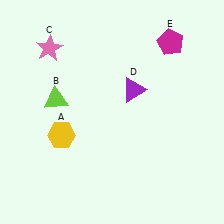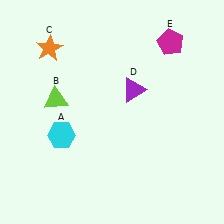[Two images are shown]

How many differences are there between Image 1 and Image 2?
There are 2 differences between the two images.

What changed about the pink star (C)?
In Image 1, C is pink. In Image 2, it changed to orange.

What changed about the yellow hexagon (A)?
In Image 1, A is yellow. In Image 2, it changed to cyan.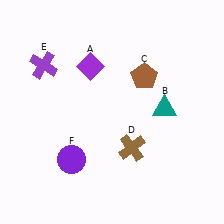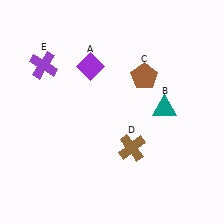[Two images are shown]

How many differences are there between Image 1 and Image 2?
There is 1 difference between the two images.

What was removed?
The purple circle (F) was removed in Image 2.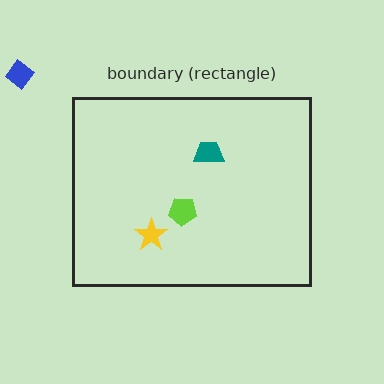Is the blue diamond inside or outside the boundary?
Outside.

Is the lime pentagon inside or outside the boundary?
Inside.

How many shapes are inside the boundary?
3 inside, 1 outside.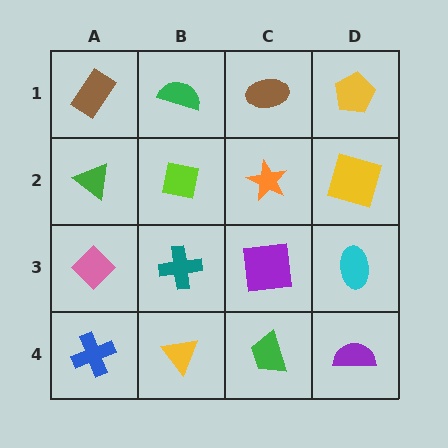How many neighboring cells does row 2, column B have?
4.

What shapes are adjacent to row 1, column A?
A green triangle (row 2, column A), a green semicircle (row 1, column B).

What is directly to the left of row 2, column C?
A lime square.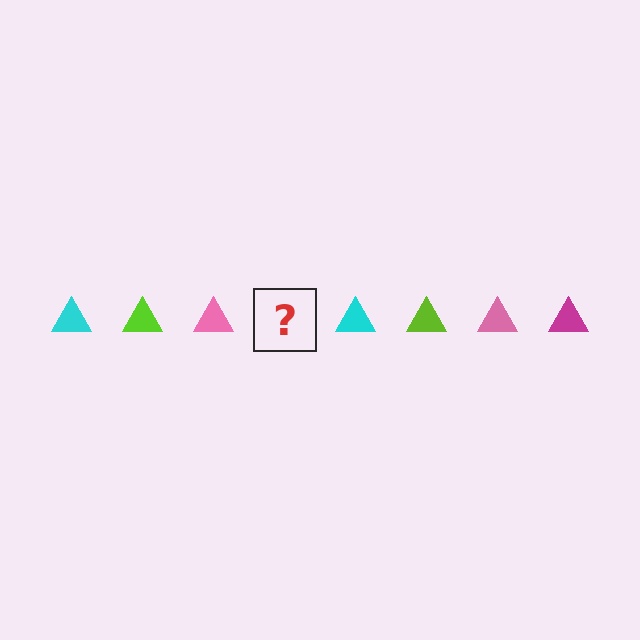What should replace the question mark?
The question mark should be replaced with a magenta triangle.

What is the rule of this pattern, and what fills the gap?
The rule is that the pattern cycles through cyan, lime, pink, magenta triangles. The gap should be filled with a magenta triangle.